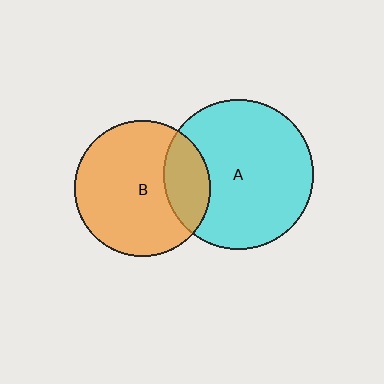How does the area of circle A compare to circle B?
Approximately 1.2 times.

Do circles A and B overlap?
Yes.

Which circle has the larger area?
Circle A (cyan).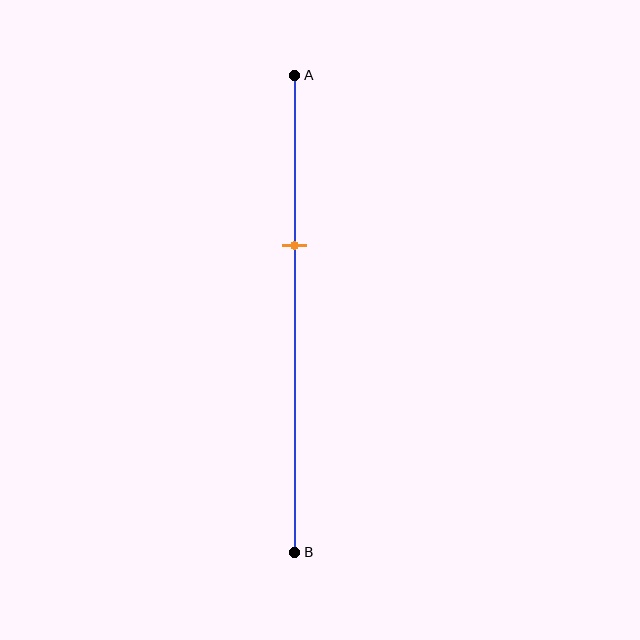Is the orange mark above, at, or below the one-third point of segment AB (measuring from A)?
The orange mark is approximately at the one-third point of segment AB.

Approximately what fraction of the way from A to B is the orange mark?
The orange mark is approximately 35% of the way from A to B.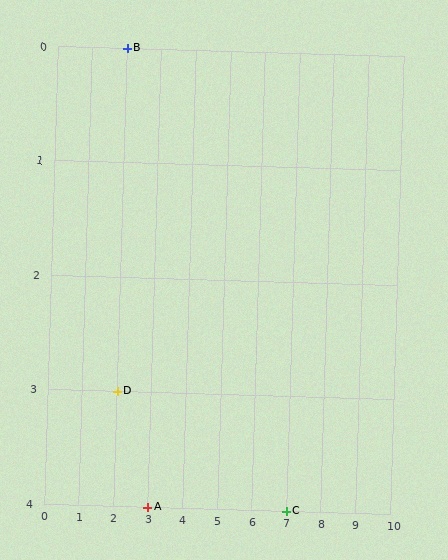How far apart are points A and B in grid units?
Points A and B are 1 column and 4 rows apart (about 4.1 grid units diagonally).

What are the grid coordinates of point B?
Point B is at grid coordinates (2, 0).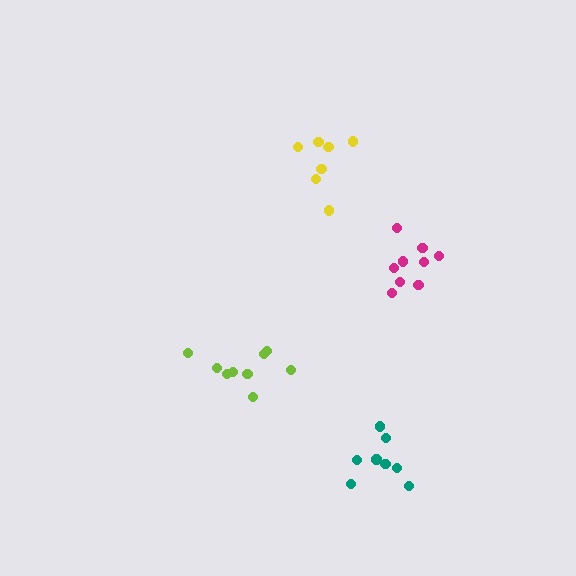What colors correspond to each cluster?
The clusters are colored: yellow, magenta, teal, lime.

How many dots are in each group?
Group 1: 7 dots, Group 2: 9 dots, Group 3: 8 dots, Group 4: 9 dots (33 total).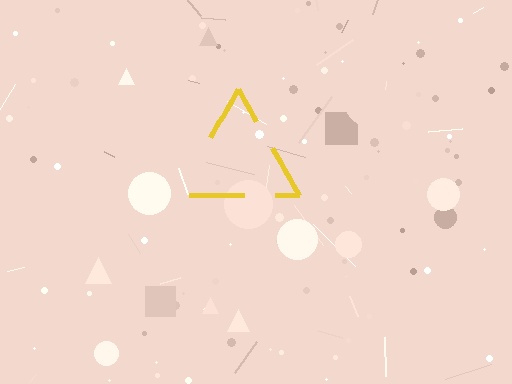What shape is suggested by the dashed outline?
The dashed outline suggests a triangle.